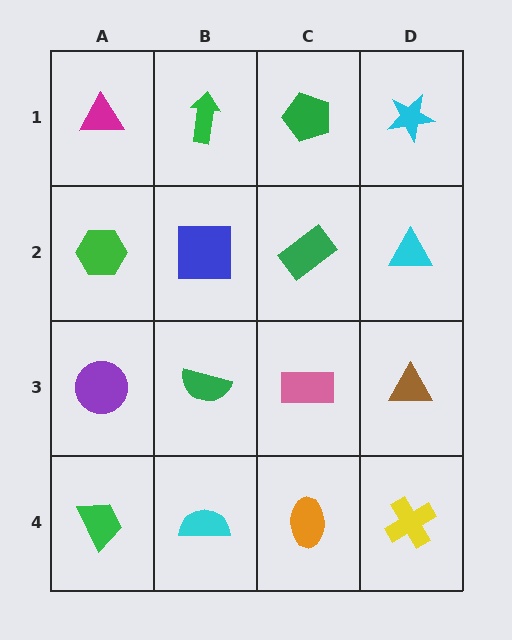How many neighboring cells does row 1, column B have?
3.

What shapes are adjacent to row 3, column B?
A blue square (row 2, column B), a cyan semicircle (row 4, column B), a purple circle (row 3, column A), a pink rectangle (row 3, column C).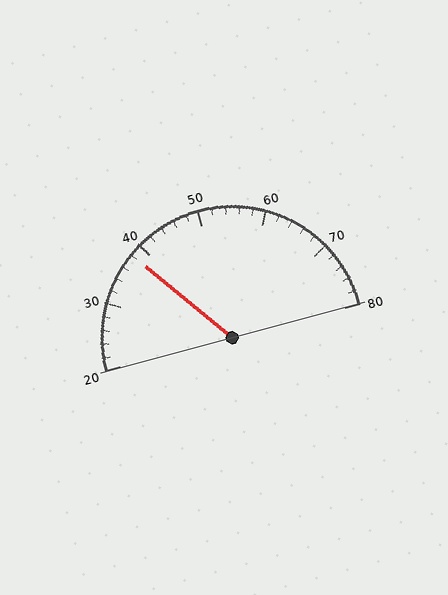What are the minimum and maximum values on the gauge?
The gauge ranges from 20 to 80.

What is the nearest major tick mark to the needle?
The nearest major tick mark is 40.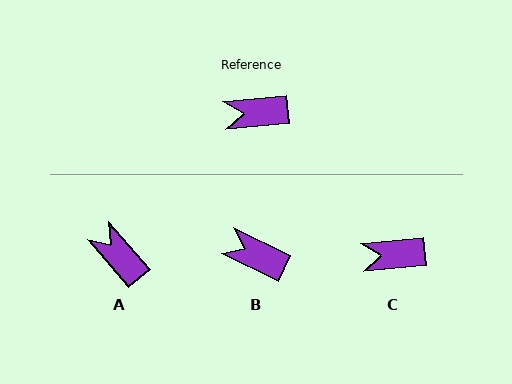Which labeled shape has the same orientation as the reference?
C.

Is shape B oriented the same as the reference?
No, it is off by about 32 degrees.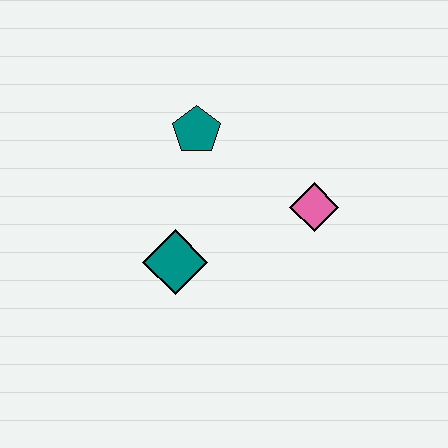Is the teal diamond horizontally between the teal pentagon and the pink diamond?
No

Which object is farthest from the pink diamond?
The teal diamond is farthest from the pink diamond.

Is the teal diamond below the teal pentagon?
Yes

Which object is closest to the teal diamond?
The teal pentagon is closest to the teal diamond.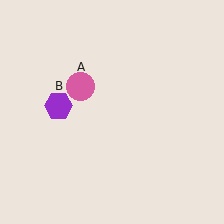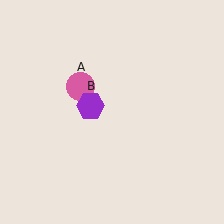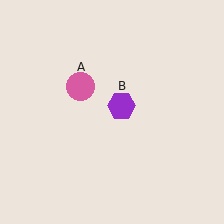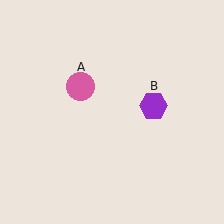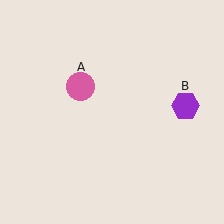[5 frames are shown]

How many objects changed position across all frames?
1 object changed position: purple hexagon (object B).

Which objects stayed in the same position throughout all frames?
Pink circle (object A) remained stationary.